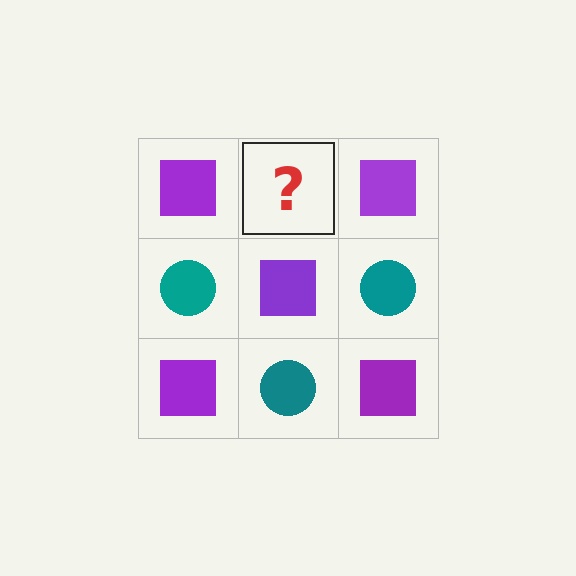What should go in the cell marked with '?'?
The missing cell should contain a teal circle.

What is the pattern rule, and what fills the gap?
The rule is that it alternates purple square and teal circle in a checkerboard pattern. The gap should be filled with a teal circle.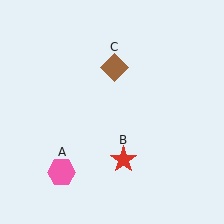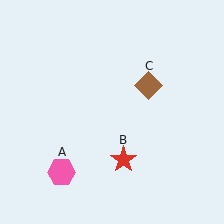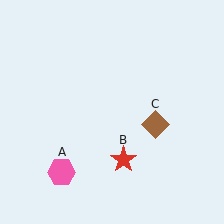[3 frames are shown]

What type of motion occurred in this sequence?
The brown diamond (object C) rotated clockwise around the center of the scene.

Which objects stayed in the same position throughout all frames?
Pink hexagon (object A) and red star (object B) remained stationary.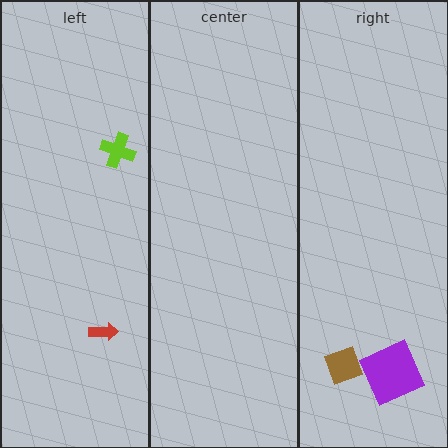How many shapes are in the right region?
2.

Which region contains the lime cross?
The left region.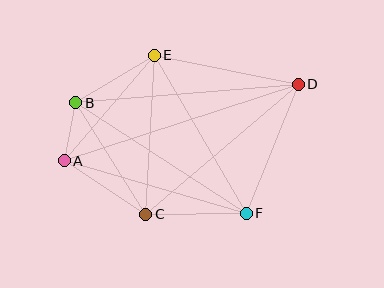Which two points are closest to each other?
Points A and B are closest to each other.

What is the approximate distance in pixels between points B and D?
The distance between B and D is approximately 223 pixels.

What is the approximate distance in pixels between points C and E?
The distance between C and E is approximately 159 pixels.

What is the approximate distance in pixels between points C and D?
The distance between C and D is approximately 200 pixels.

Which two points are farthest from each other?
Points A and D are farthest from each other.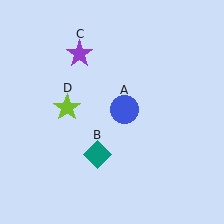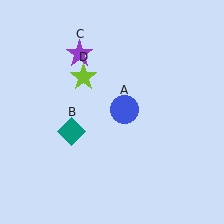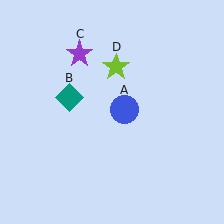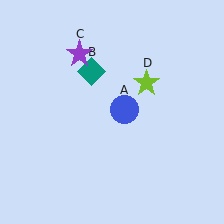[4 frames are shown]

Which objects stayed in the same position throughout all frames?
Blue circle (object A) and purple star (object C) remained stationary.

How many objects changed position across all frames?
2 objects changed position: teal diamond (object B), lime star (object D).